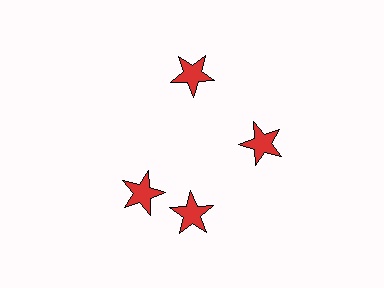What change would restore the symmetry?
The symmetry would be restored by rotating it back into even spacing with its neighbors so that all 4 stars sit at equal angles and equal distance from the center.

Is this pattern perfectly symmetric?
No. The 4 red stars are arranged in a ring, but one element near the 9 o'clock position is rotated out of alignment along the ring, breaking the 4-fold rotational symmetry.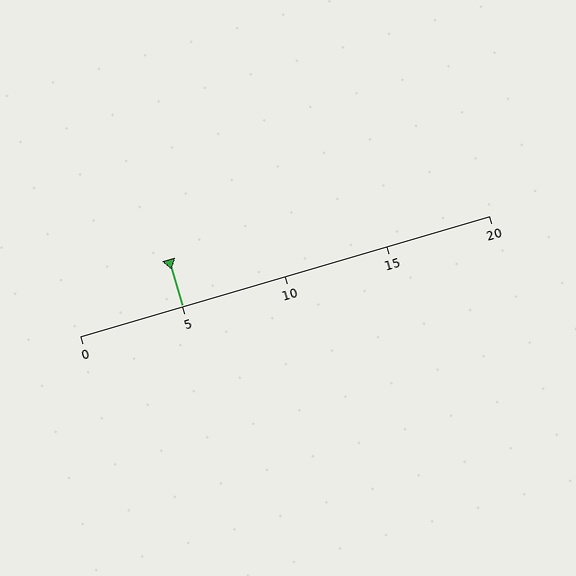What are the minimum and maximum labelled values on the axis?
The axis runs from 0 to 20.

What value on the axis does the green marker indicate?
The marker indicates approximately 5.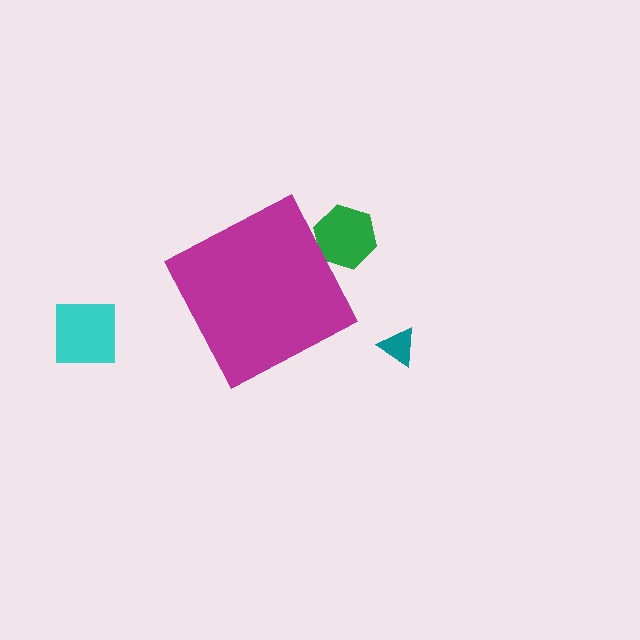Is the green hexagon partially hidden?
Yes, the green hexagon is partially hidden behind the magenta diamond.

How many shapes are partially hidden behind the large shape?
1 shape is partially hidden.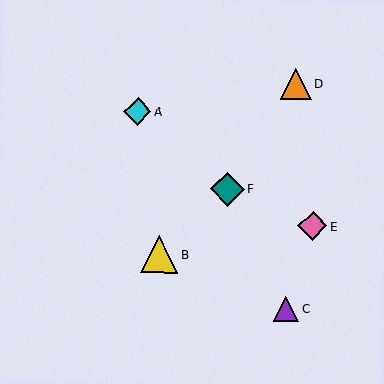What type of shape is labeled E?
Shape E is a pink diamond.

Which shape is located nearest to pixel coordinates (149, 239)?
The yellow triangle (labeled B) at (159, 254) is nearest to that location.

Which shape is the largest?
The yellow triangle (labeled B) is the largest.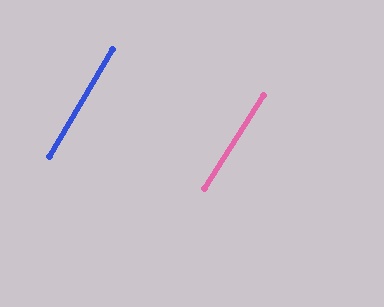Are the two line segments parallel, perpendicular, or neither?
Parallel — their directions differ by only 2.0°.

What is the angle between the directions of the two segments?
Approximately 2 degrees.